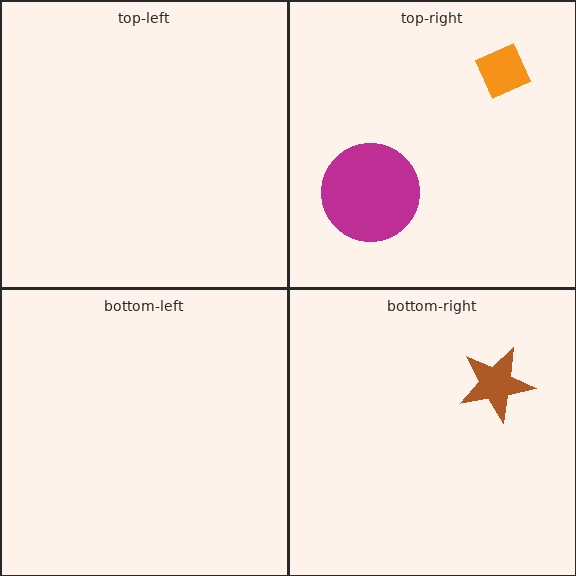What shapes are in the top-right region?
The orange diamond, the magenta circle.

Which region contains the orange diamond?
The top-right region.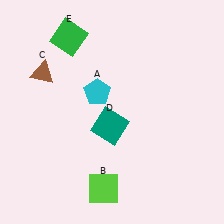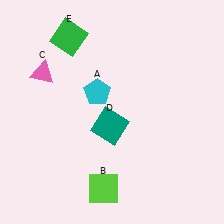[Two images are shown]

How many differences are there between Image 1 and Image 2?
There is 1 difference between the two images.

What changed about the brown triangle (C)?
In Image 1, C is brown. In Image 2, it changed to pink.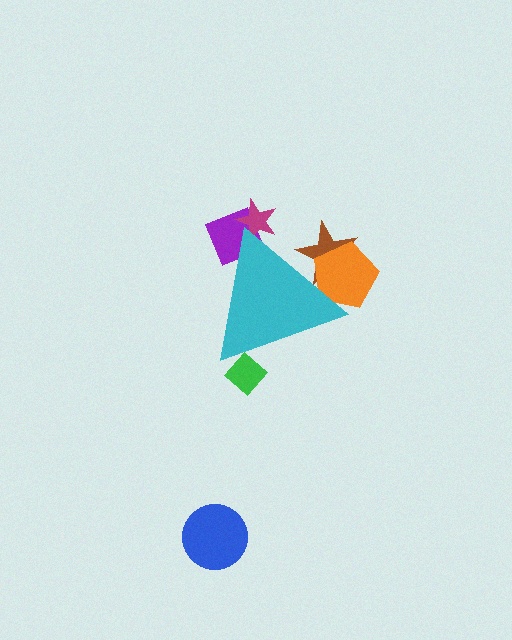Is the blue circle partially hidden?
No, the blue circle is fully visible.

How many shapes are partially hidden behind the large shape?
5 shapes are partially hidden.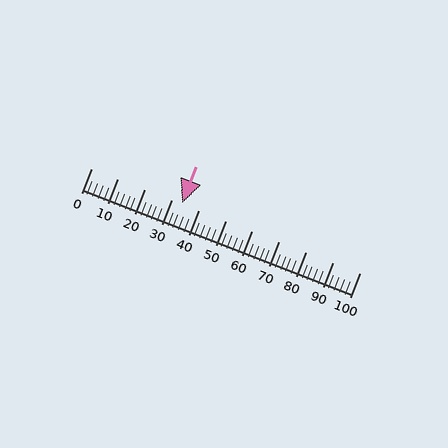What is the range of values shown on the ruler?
The ruler shows values from 0 to 100.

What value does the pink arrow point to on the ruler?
The pink arrow points to approximately 34.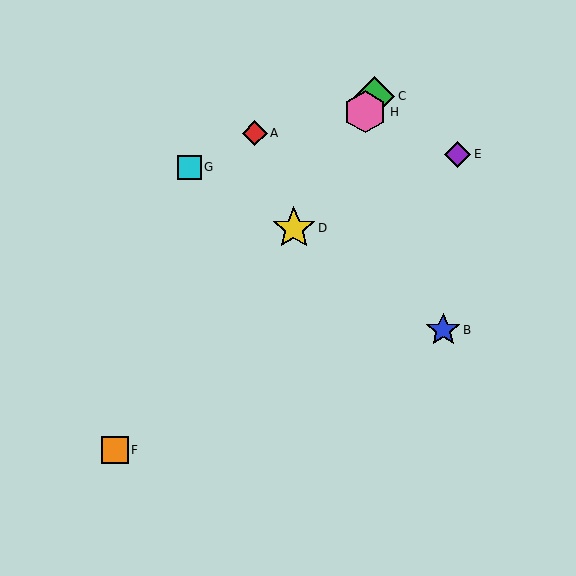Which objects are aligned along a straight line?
Objects C, D, H are aligned along a straight line.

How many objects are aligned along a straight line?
3 objects (C, D, H) are aligned along a straight line.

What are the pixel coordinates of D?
Object D is at (294, 228).